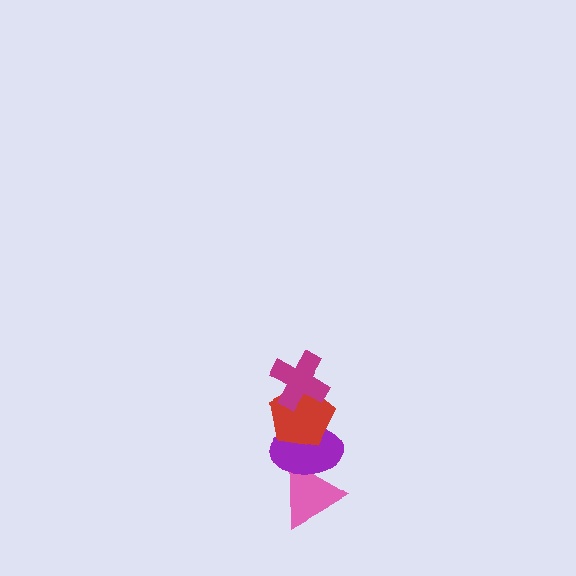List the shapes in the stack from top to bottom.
From top to bottom: the magenta cross, the red pentagon, the purple ellipse, the pink triangle.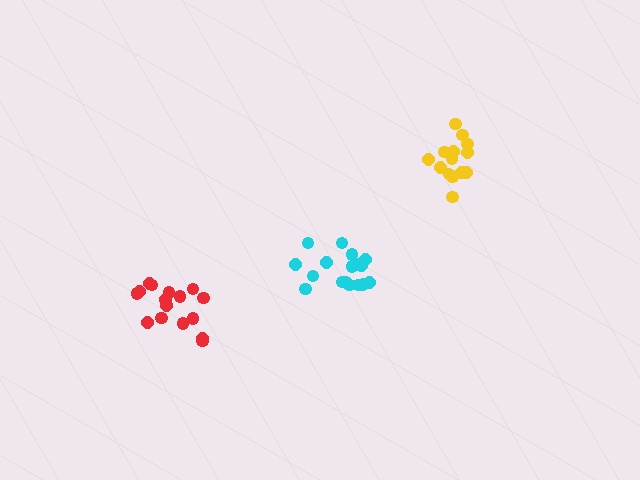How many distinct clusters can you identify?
There are 3 distinct clusters.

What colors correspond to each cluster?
The clusters are colored: cyan, yellow, red.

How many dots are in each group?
Group 1: 17 dots, Group 2: 14 dots, Group 3: 16 dots (47 total).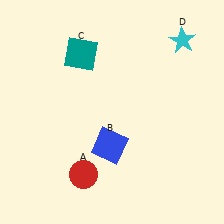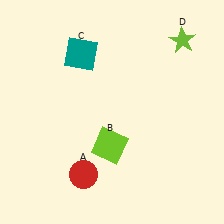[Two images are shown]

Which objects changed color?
B changed from blue to lime. D changed from cyan to lime.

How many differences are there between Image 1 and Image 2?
There are 2 differences between the two images.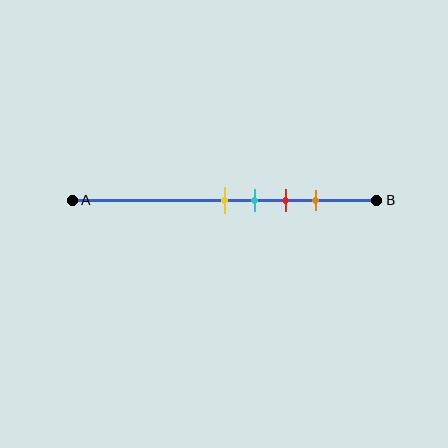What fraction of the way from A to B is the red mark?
The red mark is approximately 70% (0.7) of the way from A to B.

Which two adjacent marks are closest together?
The yellow and cyan marks are the closest adjacent pair.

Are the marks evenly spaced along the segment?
Yes, the marks are approximately evenly spaced.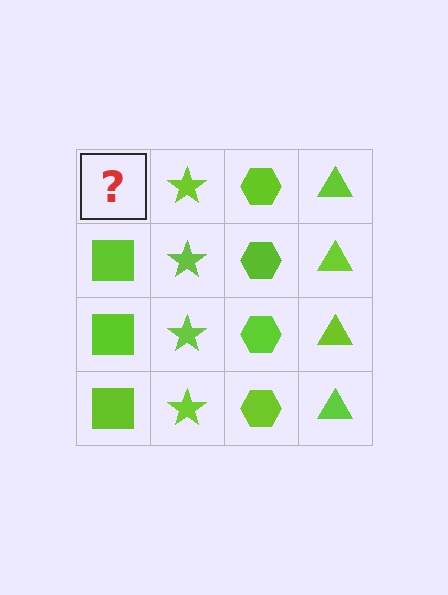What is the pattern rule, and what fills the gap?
The rule is that each column has a consistent shape. The gap should be filled with a lime square.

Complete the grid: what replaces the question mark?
The question mark should be replaced with a lime square.